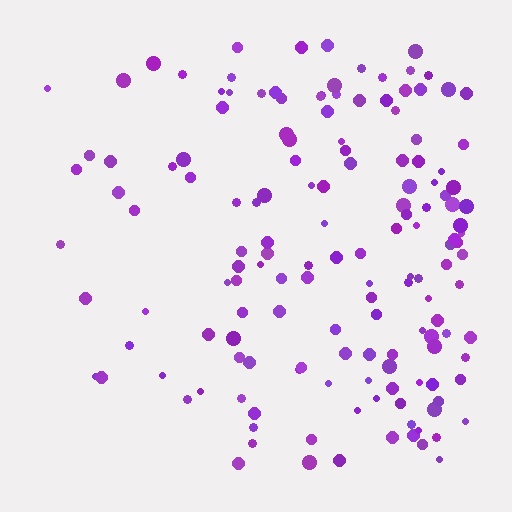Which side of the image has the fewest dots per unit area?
The left.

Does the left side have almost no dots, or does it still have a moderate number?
Still a moderate number, just noticeably fewer than the right.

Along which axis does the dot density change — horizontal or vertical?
Horizontal.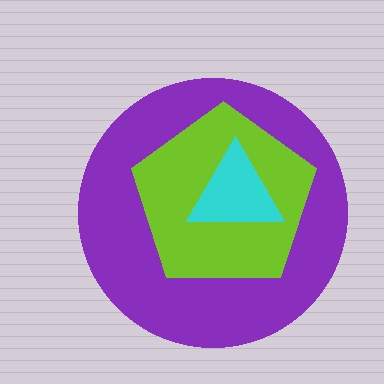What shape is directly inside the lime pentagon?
The cyan triangle.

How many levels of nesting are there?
3.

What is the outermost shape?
The purple circle.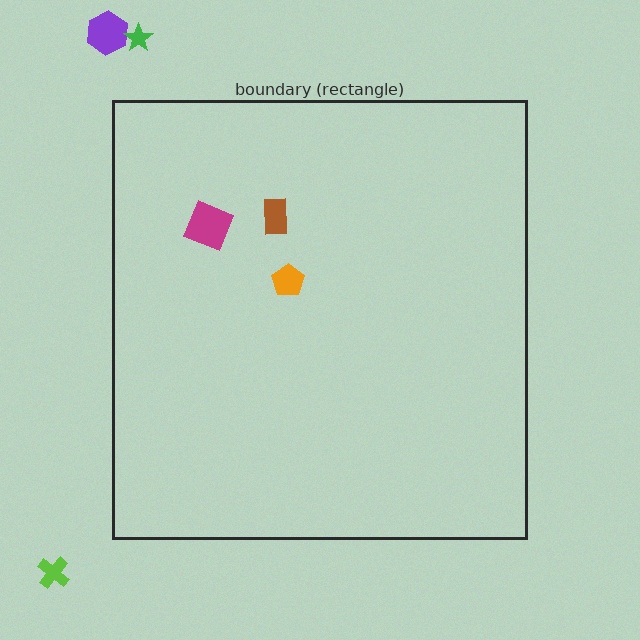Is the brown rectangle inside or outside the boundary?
Inside.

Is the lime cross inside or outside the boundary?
Outside.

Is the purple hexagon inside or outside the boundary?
Outside.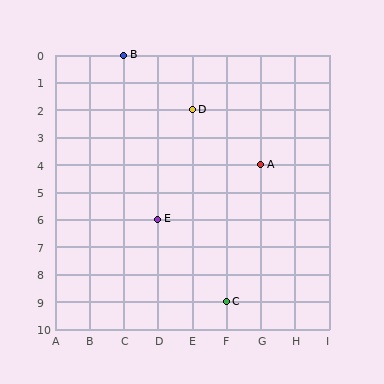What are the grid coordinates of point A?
Point A is at grid coordinates (G, 4).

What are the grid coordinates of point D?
Point D is at grid coordinates (E, 2).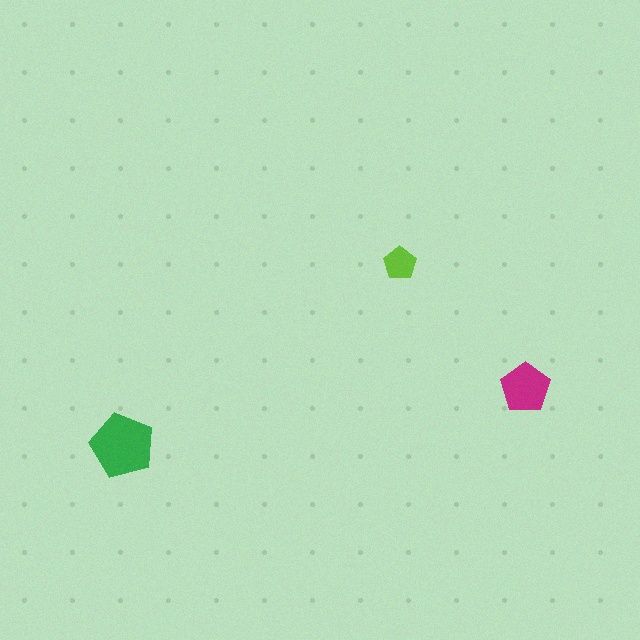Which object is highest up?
The lime pentagon is topmost.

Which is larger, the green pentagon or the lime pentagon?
The green one.